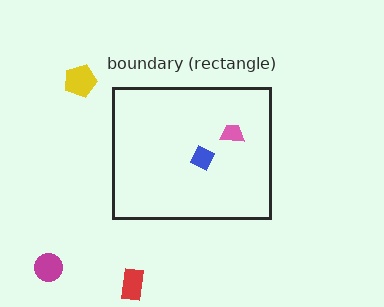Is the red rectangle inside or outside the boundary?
Outside.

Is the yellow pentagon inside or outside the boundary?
Outside.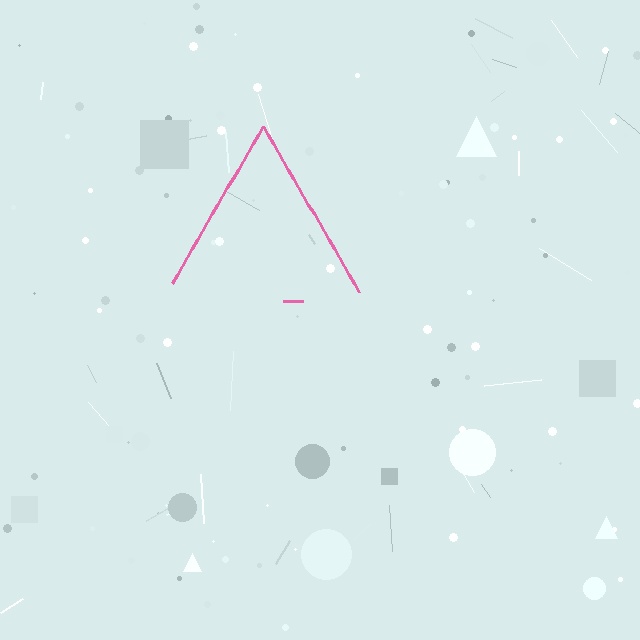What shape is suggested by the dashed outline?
The dashed outline suggests a triangle.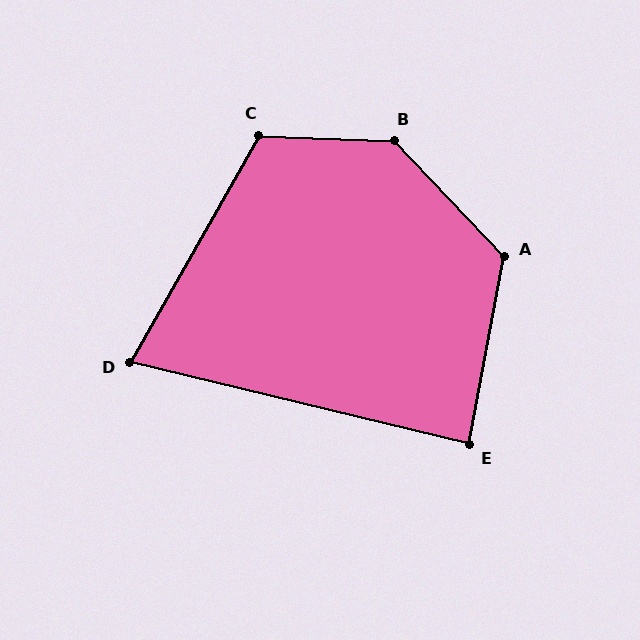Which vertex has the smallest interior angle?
D, at approximately 74 degrees.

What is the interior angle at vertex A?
Approximately 126 degrees (obtuse).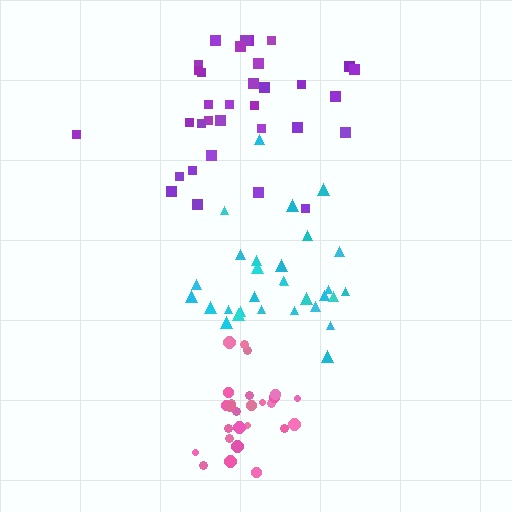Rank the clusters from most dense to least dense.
pink, cyan, purple.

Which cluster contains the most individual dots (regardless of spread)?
Purple (33).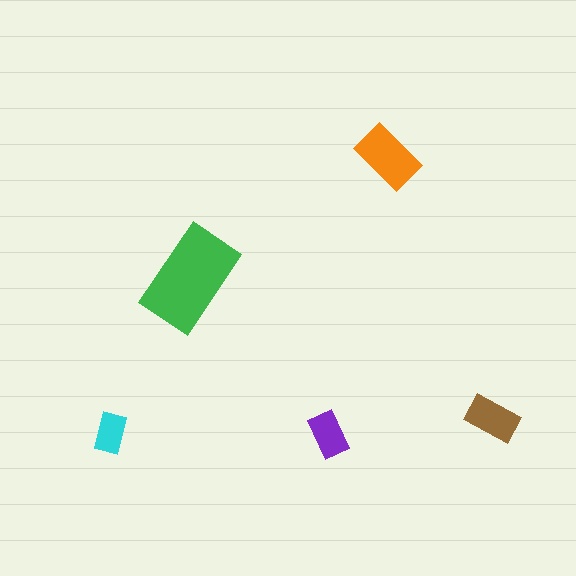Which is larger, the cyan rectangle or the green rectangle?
The green one.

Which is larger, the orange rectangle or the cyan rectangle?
The orange one.